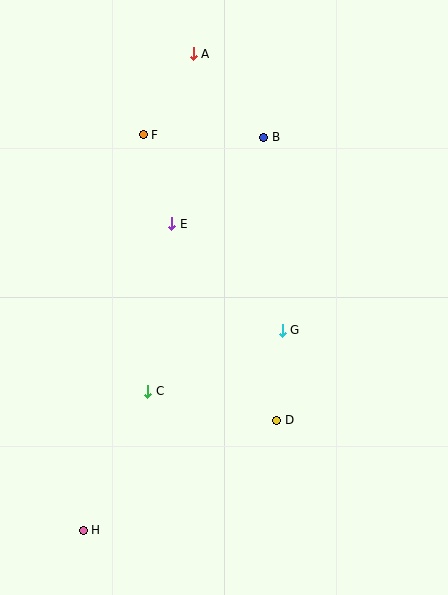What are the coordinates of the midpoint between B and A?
The midpoint between B and A is at (228, 96).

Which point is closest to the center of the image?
Point G at (282, 330) is closest to the center.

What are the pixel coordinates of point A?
Point A is at (193, 54).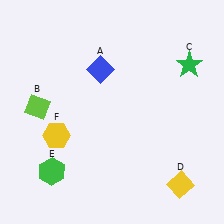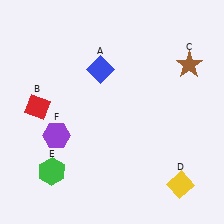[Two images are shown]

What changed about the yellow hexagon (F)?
In Image 1, F is yellow. In Image 2, it changed to purple.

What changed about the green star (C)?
In Image 1, C is green. In Image 2, it changed to brown.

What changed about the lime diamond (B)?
In Image 1, B is lime. In Image 2, it changed to red.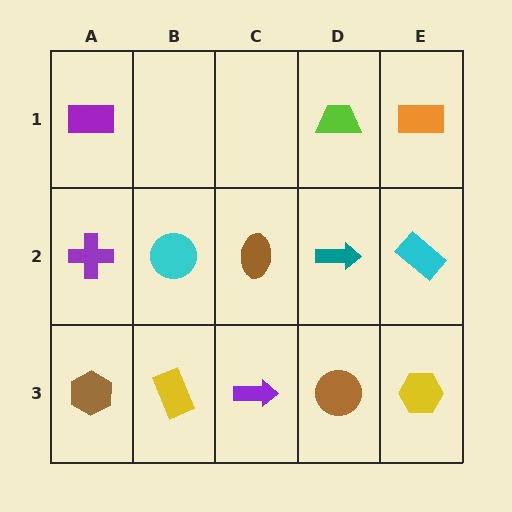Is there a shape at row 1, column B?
No, that cell is empty.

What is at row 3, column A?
A brown hexagon.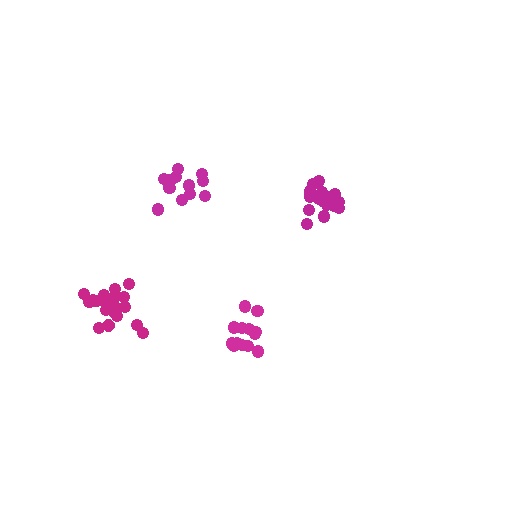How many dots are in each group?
Group 1: 13 dots, Group 2: 13 dots, Group 3: 19 dots, Group 4: 18 dots (63 total).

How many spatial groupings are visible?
There are 4 spatial groupings.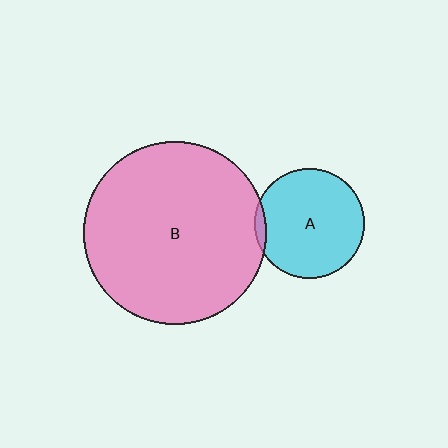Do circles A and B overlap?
Yes.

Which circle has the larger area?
Circle B (pink).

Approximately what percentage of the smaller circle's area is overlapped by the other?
Approximately 5%.